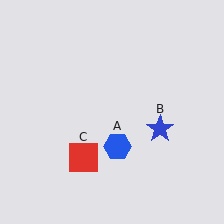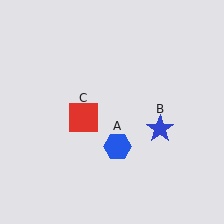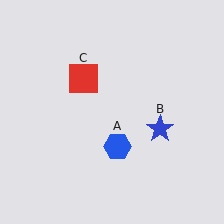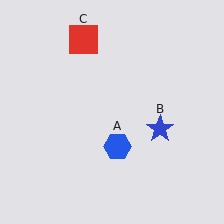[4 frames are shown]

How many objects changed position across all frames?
1 object changed position: red square (object C).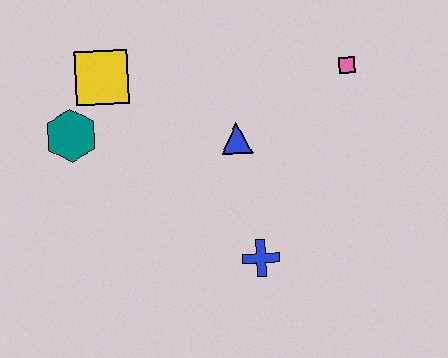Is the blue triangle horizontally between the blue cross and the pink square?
No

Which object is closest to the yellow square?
The teal hexagon is closest to the yellow square.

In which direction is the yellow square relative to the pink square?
The yellow square is to the left of the pink square.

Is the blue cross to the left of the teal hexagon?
No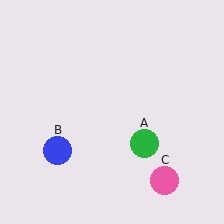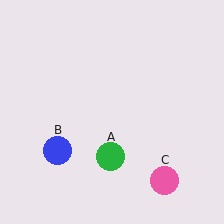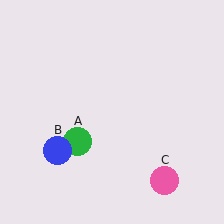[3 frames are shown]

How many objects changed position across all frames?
1 object changed position: green circle (object A).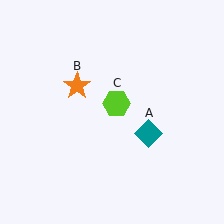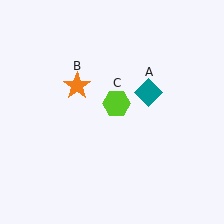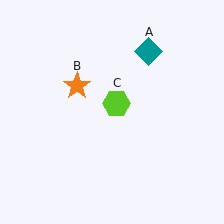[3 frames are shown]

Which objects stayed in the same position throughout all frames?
Orange star (object B) and lime hexagon (object C) remained stationary.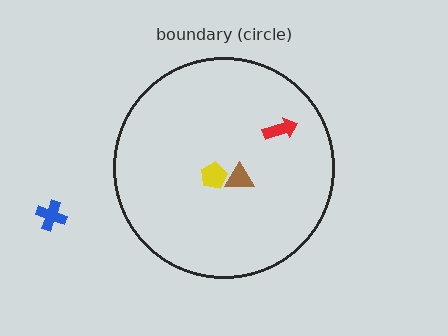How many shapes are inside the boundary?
3 inside, 1 outside.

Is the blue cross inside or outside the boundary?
Outside.